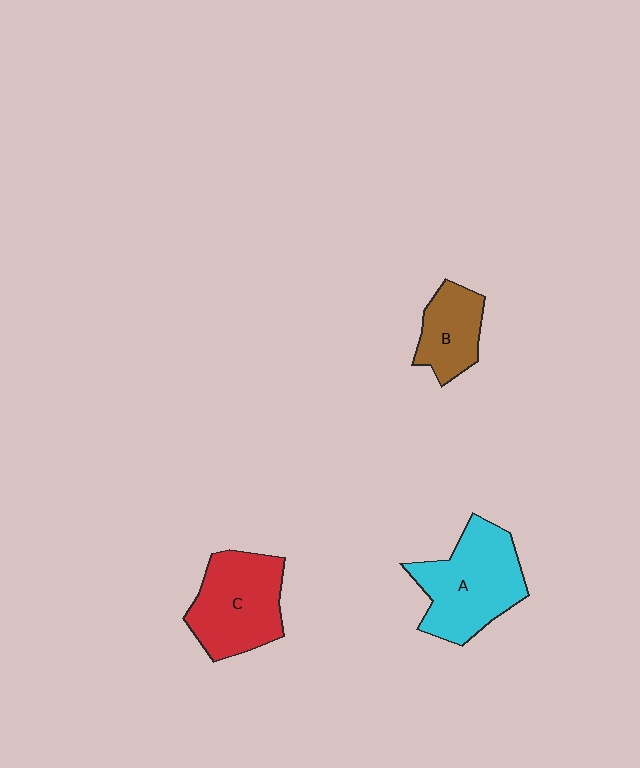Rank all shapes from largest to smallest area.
From largest to smallest: A (cyan), C (red), B (brown).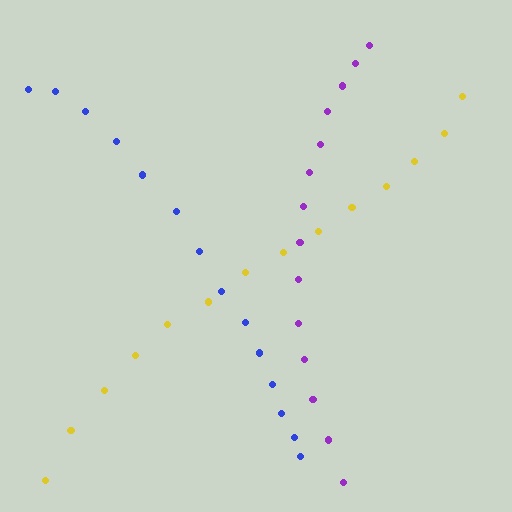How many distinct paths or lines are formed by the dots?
There are 3 distinct paths.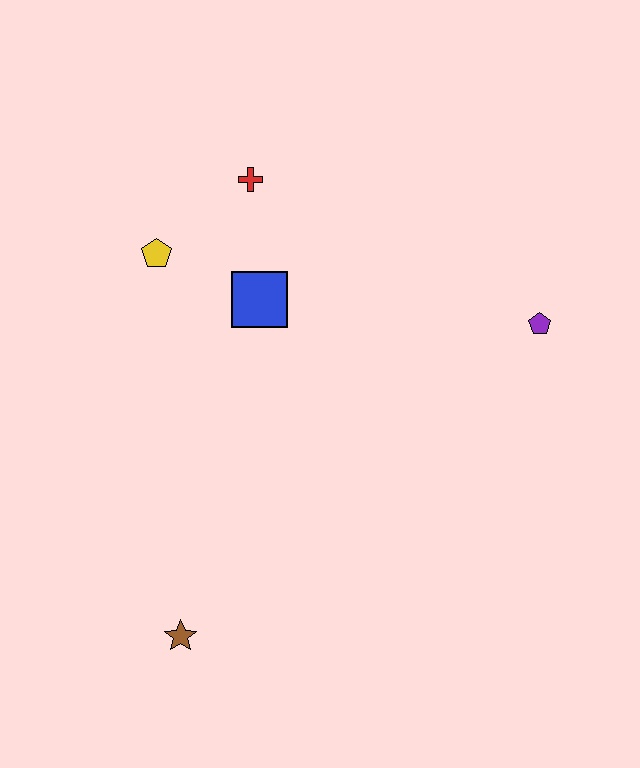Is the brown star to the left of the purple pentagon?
Yes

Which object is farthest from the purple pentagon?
The brown star is farthest from the purple pentagon.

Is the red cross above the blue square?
Yes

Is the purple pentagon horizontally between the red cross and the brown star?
No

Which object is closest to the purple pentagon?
The blue square is closest to the purple pentagon.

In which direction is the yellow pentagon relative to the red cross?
The yellow pentagon is to the left of the red cross.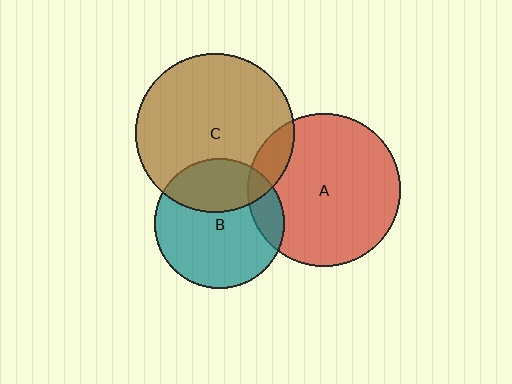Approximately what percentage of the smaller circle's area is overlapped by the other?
Approximately 15%.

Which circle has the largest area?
Circle C (brown).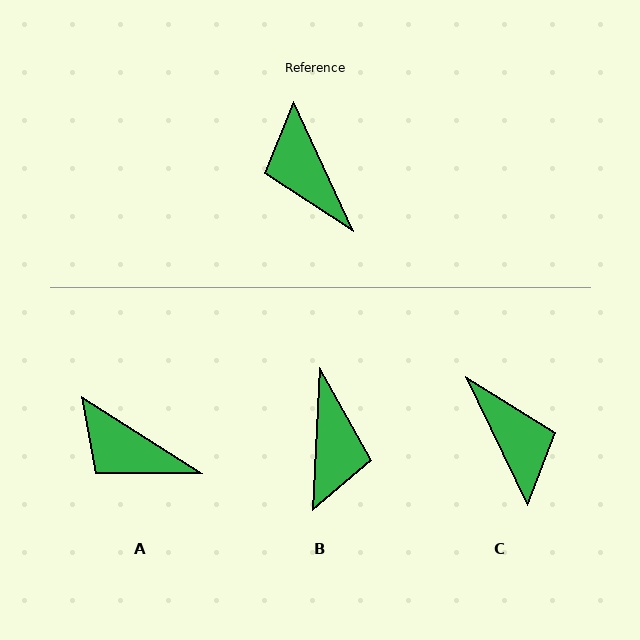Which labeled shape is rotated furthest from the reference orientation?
C, about 179 degrees away.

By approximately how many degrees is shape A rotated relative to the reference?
Approximately 33 degrees counter-clockwise.